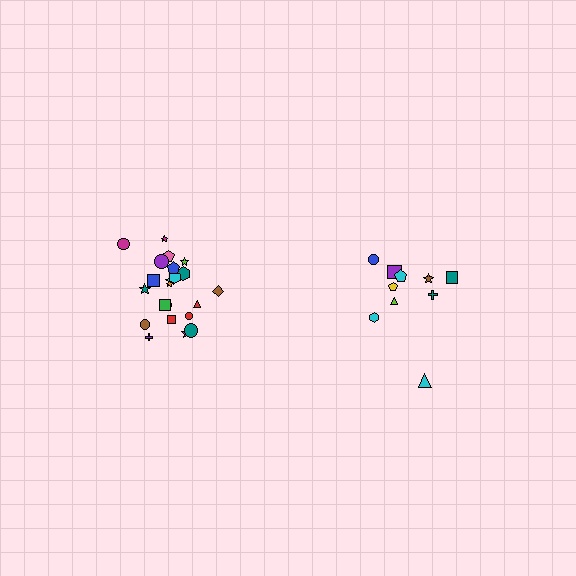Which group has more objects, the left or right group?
The left group.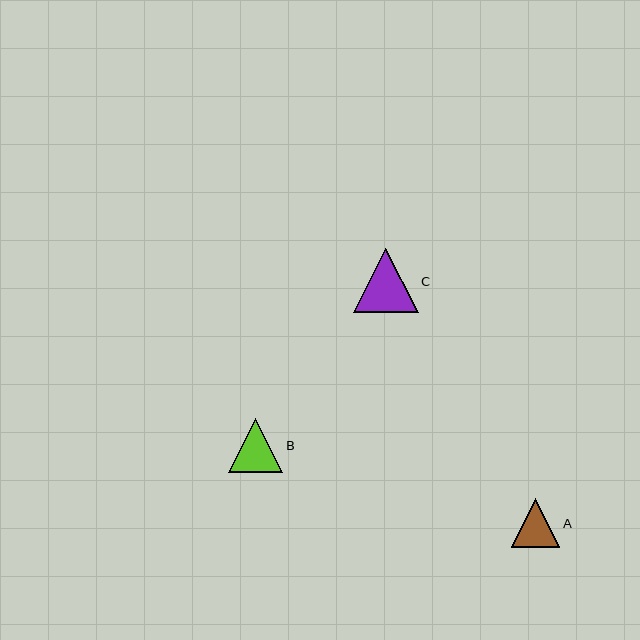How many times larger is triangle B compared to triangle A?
Triangle B is approximately 1.1 times the size of triangle A.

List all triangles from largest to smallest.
From largest to smallest: C, B, A.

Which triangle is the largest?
Triangle C is the largest with a size of approximately 65 pixels.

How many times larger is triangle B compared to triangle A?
Triangle B is approximately 1.1 times the size of triangle A.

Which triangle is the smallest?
Triangle A is the smallest with a size of approximately 48 pixels.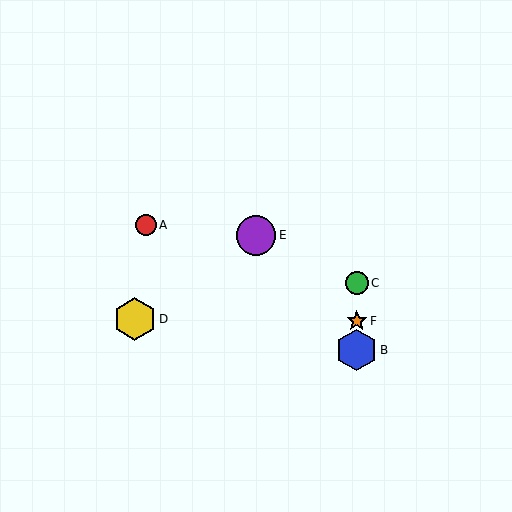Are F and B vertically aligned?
Yes, both are at x≈357.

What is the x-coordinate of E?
Object E is at x≈256.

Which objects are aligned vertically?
Objects B, C, F are aligned vertically.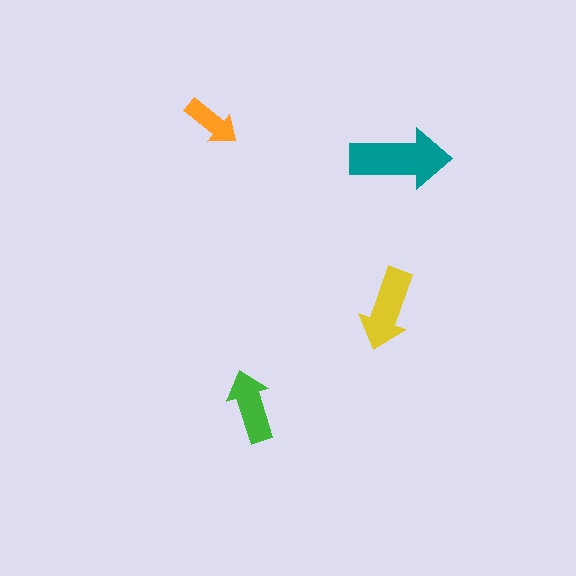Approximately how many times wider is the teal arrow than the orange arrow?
About 1.5 times wider.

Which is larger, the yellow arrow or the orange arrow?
The yellow one.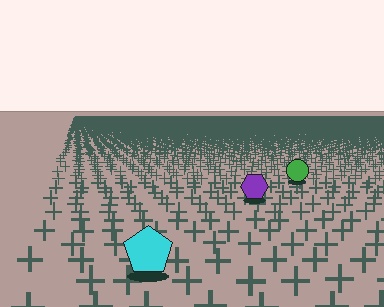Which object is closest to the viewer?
The cyan pentagon is closest. The texture marks near it are larger and more spread out.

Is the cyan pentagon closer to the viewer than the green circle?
Yes. The cyan pentagon is closer — you can tell from the texture gradient: the ground texture is coarser near it.